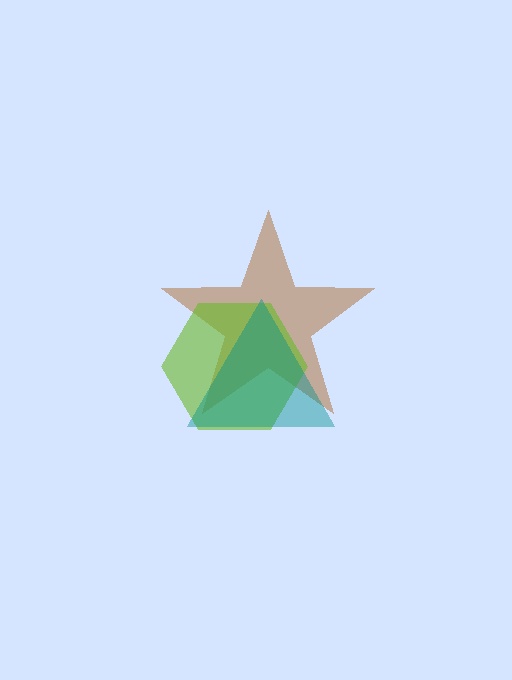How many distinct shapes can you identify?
There are 3 distinct shapes: a brown star, a lime hexagon, a teal triangle.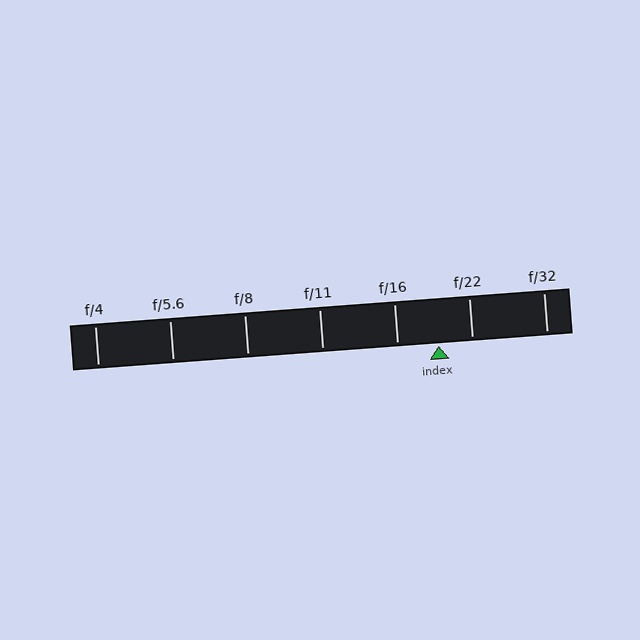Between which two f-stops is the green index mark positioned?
The index mark is between f/16 and f/22.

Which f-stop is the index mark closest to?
The index mark is closest to f/22.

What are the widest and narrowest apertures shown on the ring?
The widest aperture shown is f/4 and the narrowest is f/32.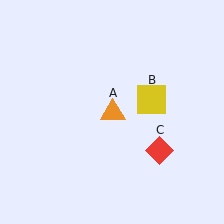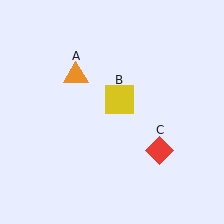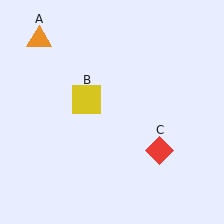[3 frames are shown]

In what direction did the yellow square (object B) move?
The yellow square (object B) moved left.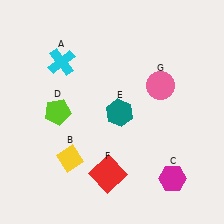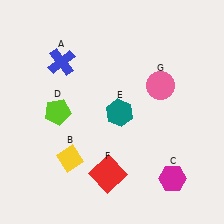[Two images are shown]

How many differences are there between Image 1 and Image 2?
There is 1 difference between the two images.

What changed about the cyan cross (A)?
In Image 1, A is cyan. In Image 2, it changed to blue.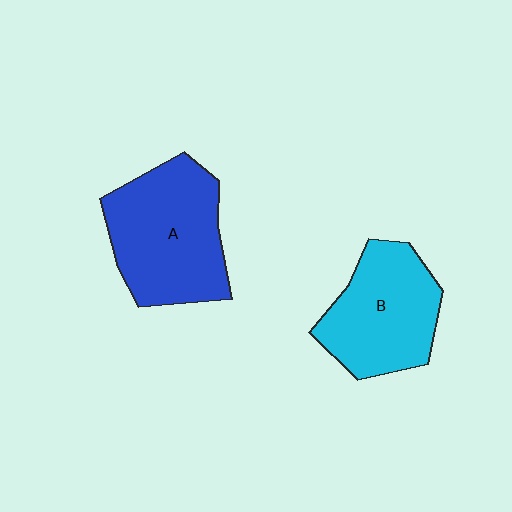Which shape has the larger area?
Shape A (blue).